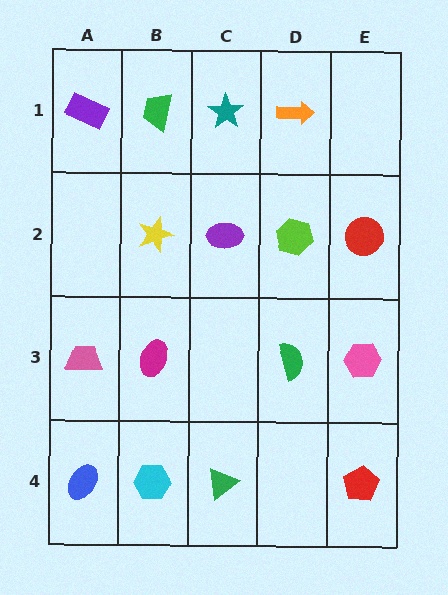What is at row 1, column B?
A green trapezoid.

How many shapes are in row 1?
4 shapes.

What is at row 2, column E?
A red circle.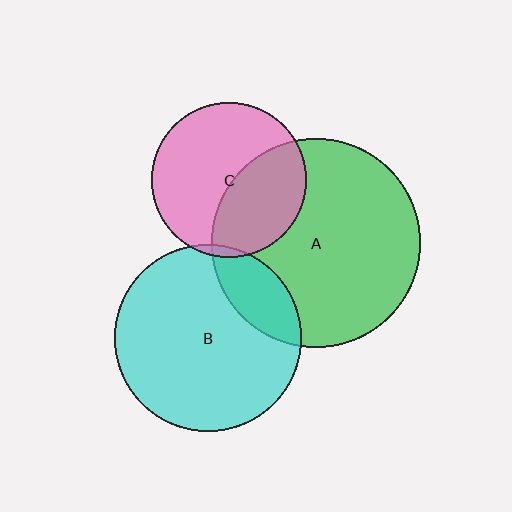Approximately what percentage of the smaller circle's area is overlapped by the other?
Approximately 20%.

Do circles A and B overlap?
Yes.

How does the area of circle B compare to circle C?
Approximately 1.5 times.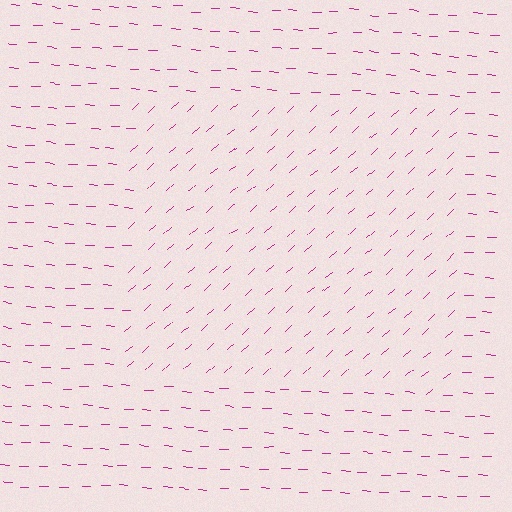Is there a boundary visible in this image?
Yes, there is a texture boundary formed by a change in line orientation.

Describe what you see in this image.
The image is filled with small magenta line segments. A rectangle region in the image has lines oriented differently from the surrounding lines, creating a visible texture boundary.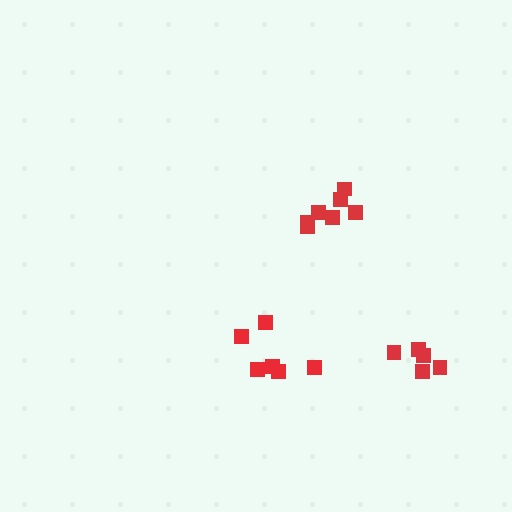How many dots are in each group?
Group 1: 6 dots, Group 2: 7 dots, Group 3: 5 dots (18 total).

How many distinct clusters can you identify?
There are 3 distinct clusters.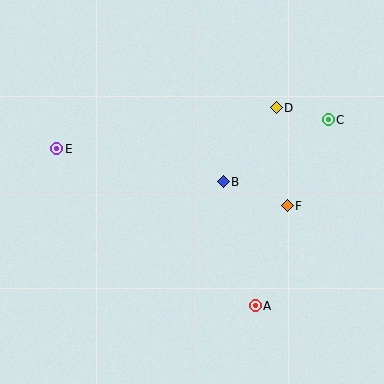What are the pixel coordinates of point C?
Point C is at (328, 120).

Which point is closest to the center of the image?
Point B at (223, 182) is closest to the center.